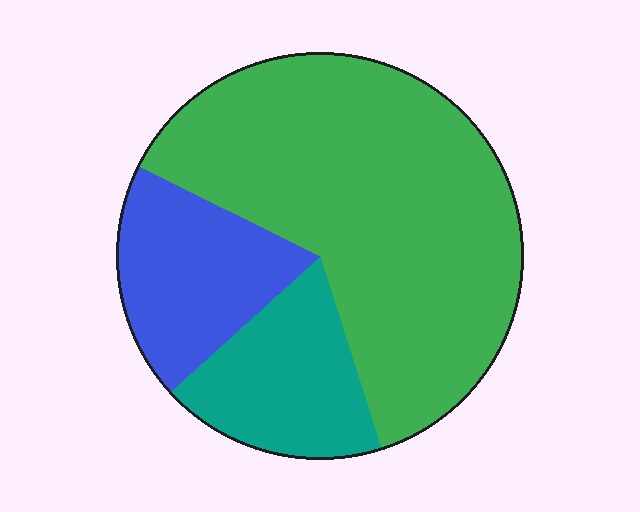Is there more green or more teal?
Green.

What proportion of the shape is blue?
Blue takes up about one fifth (1/5) of the shape.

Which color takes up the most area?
Green, at roughly 65%.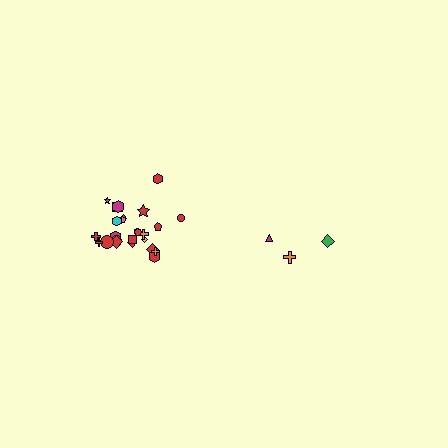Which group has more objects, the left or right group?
The left group.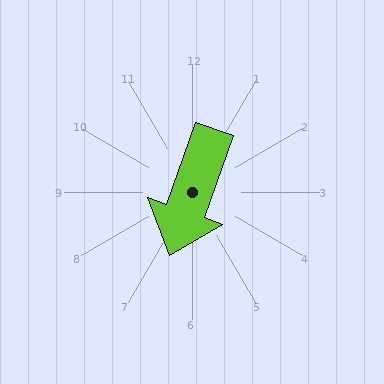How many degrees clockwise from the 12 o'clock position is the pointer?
Approximately 200 degrees.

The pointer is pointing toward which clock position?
Roughly 7 o'clock.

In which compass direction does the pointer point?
South.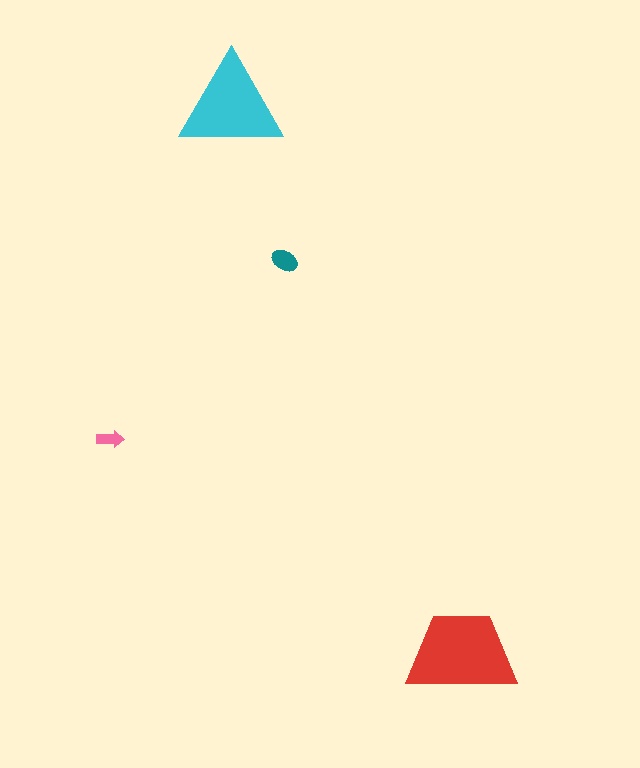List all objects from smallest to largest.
The pink arrow, the teal ellipse, the cyan triangle, the red trapezoid.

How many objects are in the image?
There are 4 objects in the image.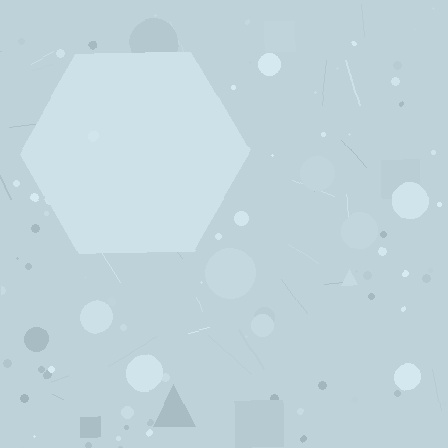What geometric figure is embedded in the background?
A hexagon is embedded in the background.